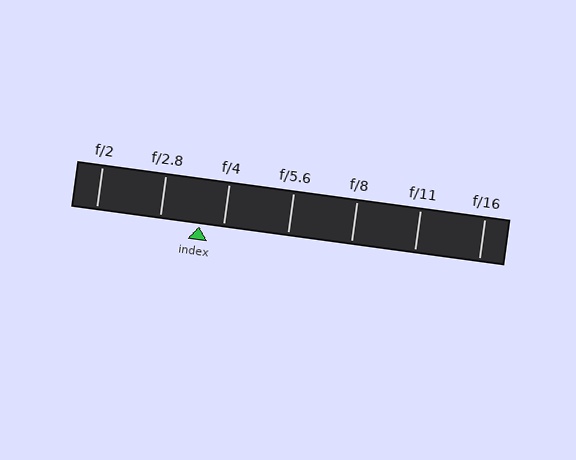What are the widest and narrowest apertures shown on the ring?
The widest aperture shown is f/2 and the narrowest is f/16.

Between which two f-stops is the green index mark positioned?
The index mark is between f/2.8 and f/4.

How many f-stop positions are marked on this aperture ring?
There are 7 f-stop positions marked.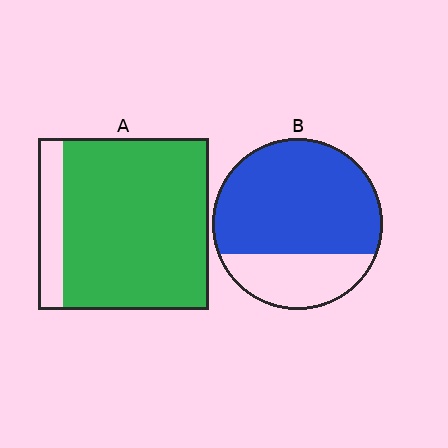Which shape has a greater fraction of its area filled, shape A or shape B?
Shape A.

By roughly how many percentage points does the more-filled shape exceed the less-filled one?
By roughly 15 percentage points (A over B).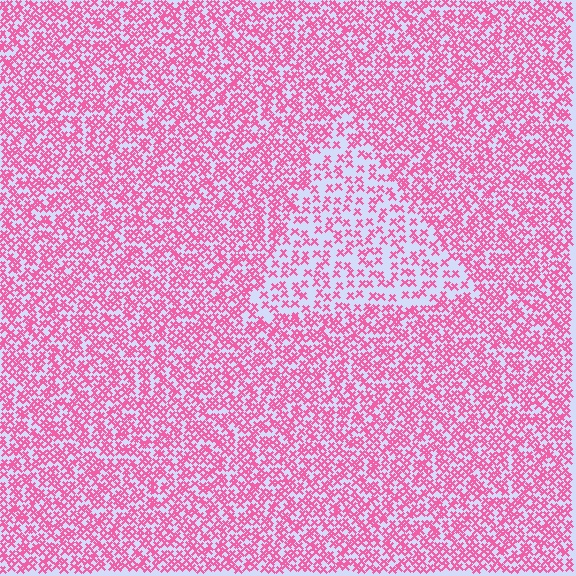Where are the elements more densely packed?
The elements are more densely packed outside the triangle boundary.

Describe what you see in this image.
The image contains small pink elements arranged at two different densities. A triangle-shaped region is visible where the elements are less densely packed than the surrounding area.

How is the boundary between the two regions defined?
The boundary is defined by a change in element density (approximately 2.0x ratio). All elements are the same color, size, and shape.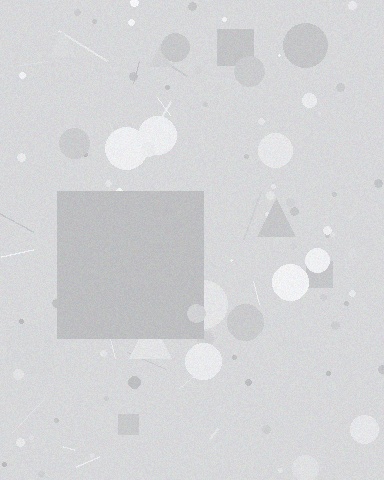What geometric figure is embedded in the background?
A square is embedded in the background.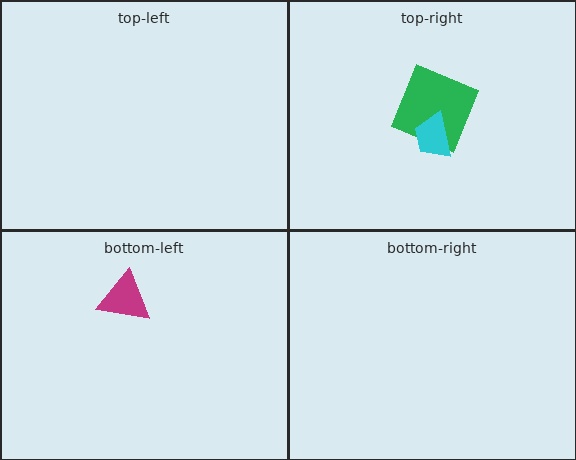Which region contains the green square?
The top-right region.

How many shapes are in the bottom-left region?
1.